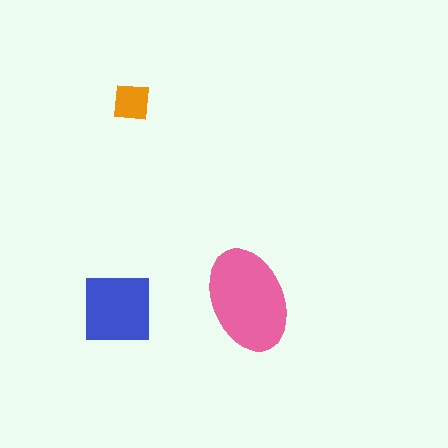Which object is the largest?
The pink ellipse.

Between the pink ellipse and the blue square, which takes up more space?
The pink ellipse.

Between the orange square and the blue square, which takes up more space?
The blue square.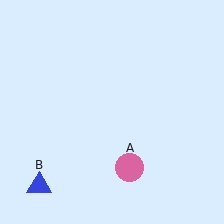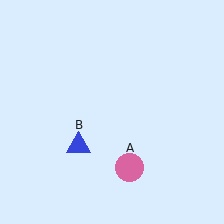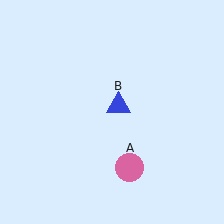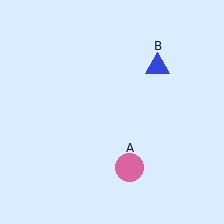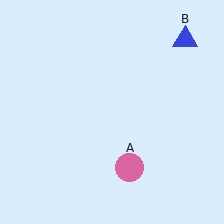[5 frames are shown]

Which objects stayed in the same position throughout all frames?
Pink circle (object A) remained stationary.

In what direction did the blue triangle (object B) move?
The blue triangle (object B) moved up and to the right.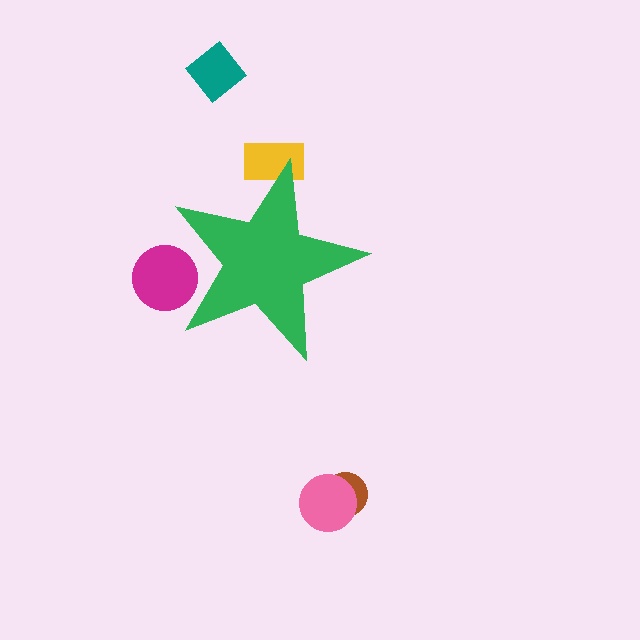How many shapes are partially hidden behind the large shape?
2 shapes are partially hidden.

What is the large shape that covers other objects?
A green star.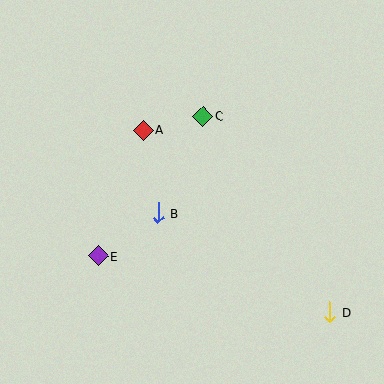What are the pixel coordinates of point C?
Point C is at (203, 116).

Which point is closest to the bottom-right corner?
Point D is closest to the bottom-right corner.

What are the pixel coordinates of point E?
Point E is at (98, 256).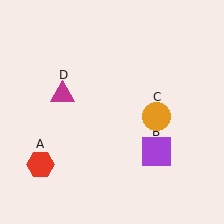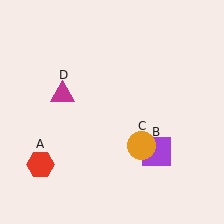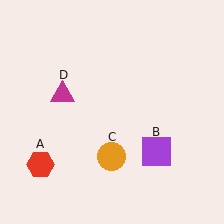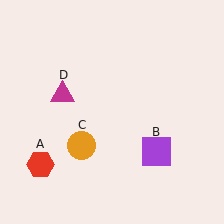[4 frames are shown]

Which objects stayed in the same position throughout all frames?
Red hexagon (object A) and purple square (object B) and magenta triangle (object D) remained stationary.